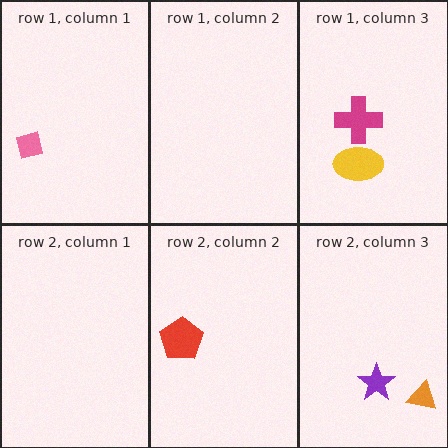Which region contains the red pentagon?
The row 2, column 2 region.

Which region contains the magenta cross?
The row 1, column 3 region.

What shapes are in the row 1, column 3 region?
The yellow ellipse, the magenta cross.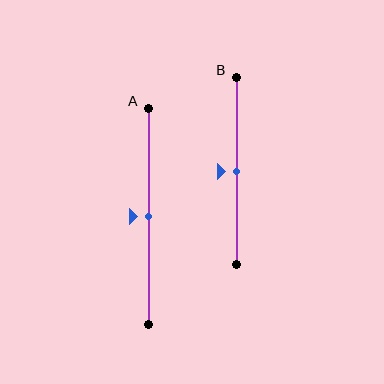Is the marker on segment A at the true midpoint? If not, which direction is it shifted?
Yes, the marker on segment A is at the true midpoint.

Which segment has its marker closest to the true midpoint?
Segment A has its marker closest to the true midpoint.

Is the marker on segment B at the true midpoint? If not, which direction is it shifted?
Yes, the marker on segment B is at the true midpoint.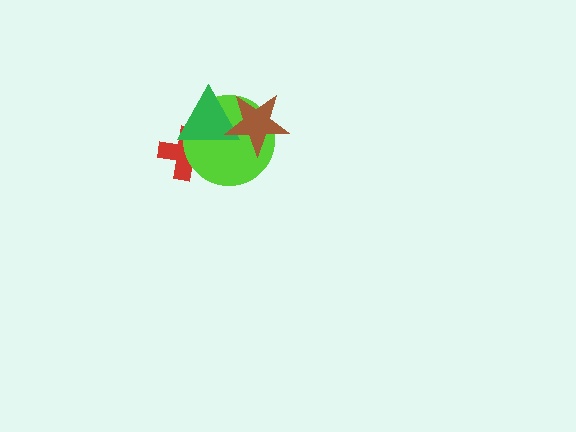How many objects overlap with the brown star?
2 objects overlap with the brown star.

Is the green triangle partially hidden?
Yes, it is partially covered by another shape.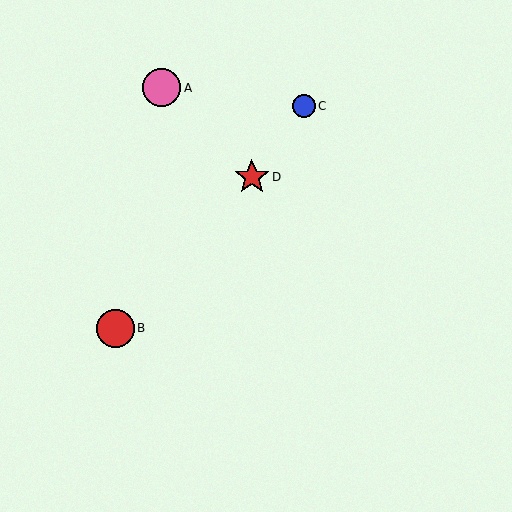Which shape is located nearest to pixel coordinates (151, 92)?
The pink circle (labeled A) at (162, 88) is nearest to that location.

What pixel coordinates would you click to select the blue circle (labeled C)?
Click at (304, 106) to select the blue circle C.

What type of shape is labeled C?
Shape C is a blue circle.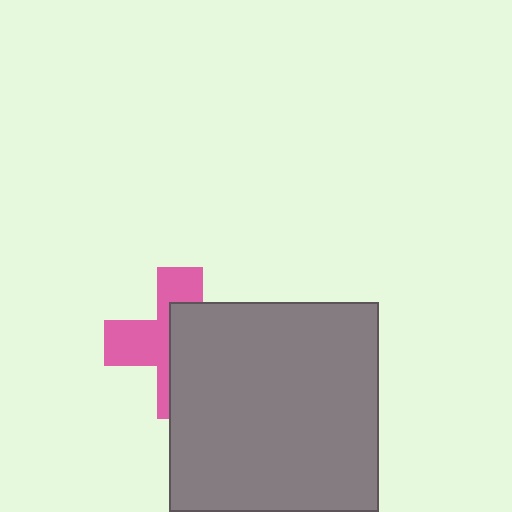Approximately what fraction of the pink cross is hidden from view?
Roughly 54% of the pink cross is hidden behind the gray square.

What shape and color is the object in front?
The object in front is a gray square.